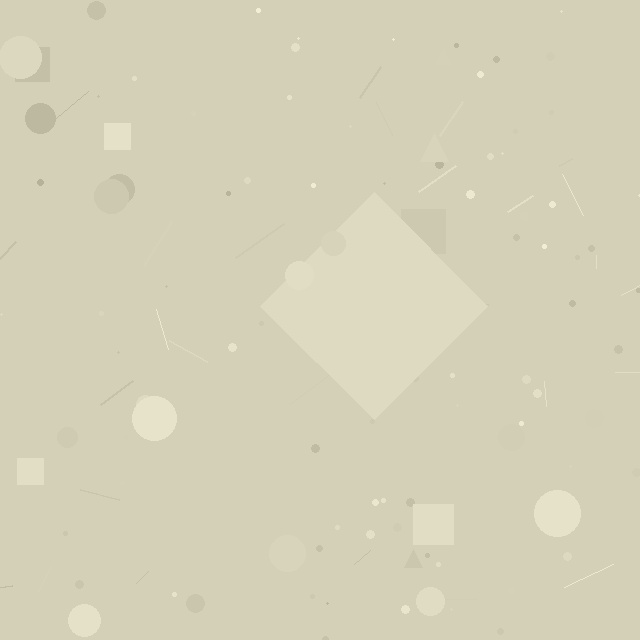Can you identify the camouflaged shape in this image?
The camouflaged shape is a diamond.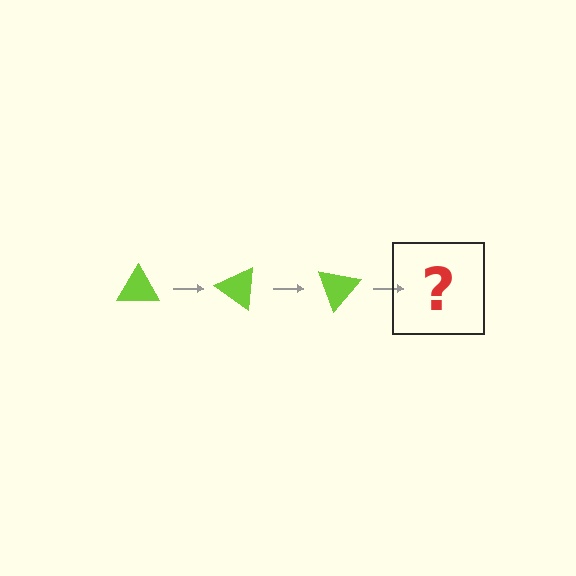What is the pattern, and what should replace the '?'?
The pattern is that the triangle rotates 35 degrees each step. The '?' should be a lime triangle rotated 105 degrees.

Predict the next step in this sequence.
The next step is a lime triangle rotated 105 degrees.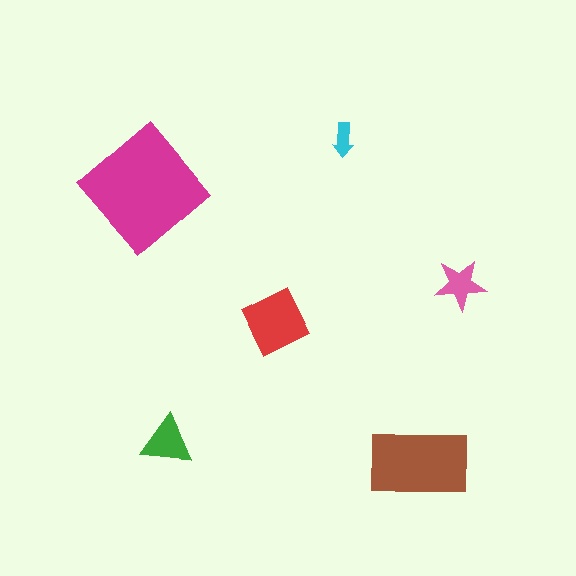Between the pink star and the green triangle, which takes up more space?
The green triangle.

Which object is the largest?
The magenta diamond.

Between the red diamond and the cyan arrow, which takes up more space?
The red diamond.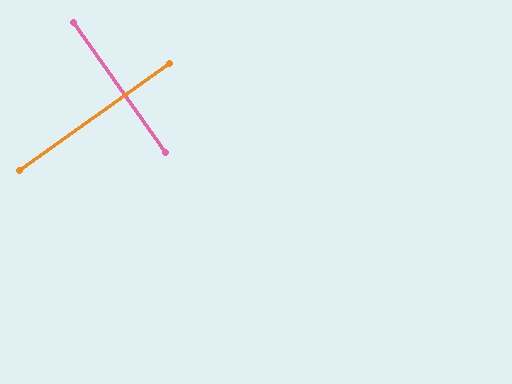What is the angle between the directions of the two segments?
Approximately 90 degrees.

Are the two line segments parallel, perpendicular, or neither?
Perpendicular — they meet at approximately 90°.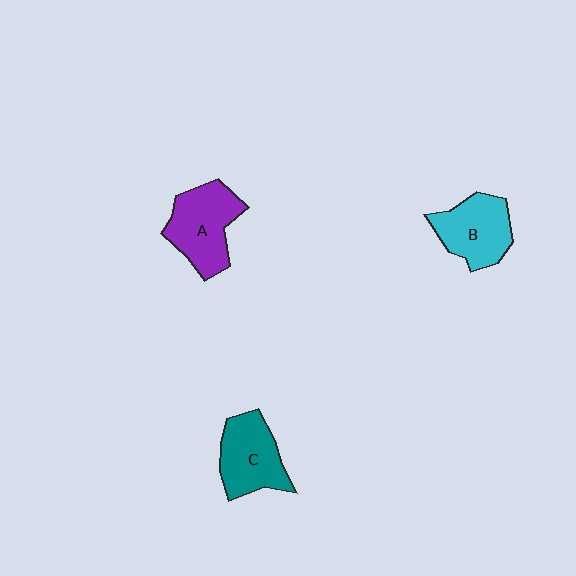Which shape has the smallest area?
Shape B (cyan).